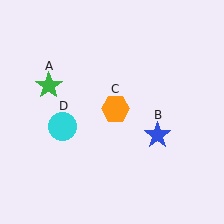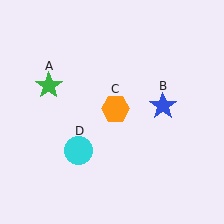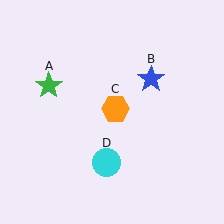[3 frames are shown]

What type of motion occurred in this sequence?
The blue star (object B), cyan circle (object D) rotated counterclockwise around the center of the scene.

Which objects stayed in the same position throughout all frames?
Green star (object A) and orange hexagon (object C) remained stationary.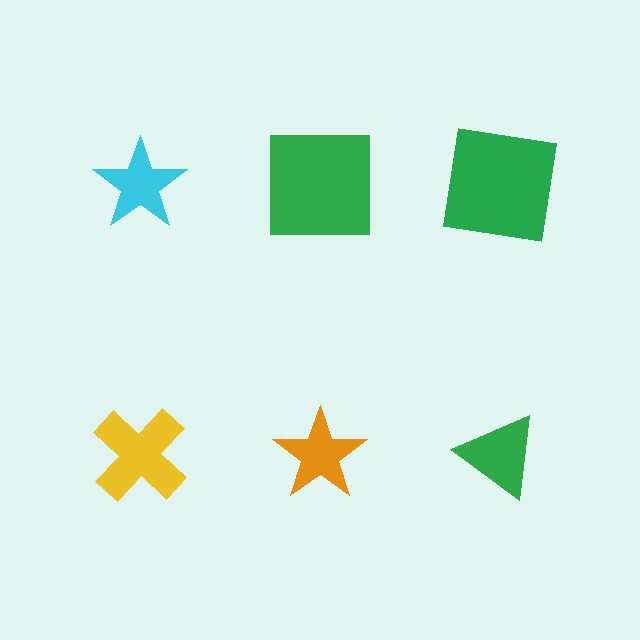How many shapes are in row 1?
3 shapes.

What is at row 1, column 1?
A cyan star.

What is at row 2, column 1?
A yellow cross.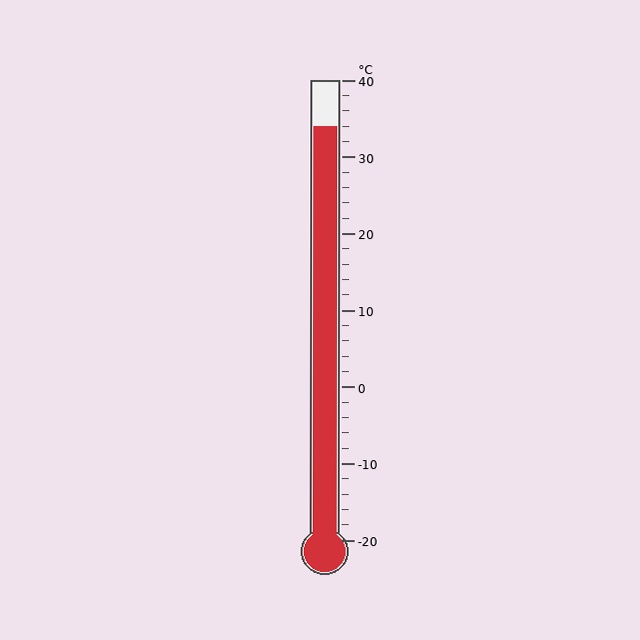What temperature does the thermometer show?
The thermometer shows approximately 34°C.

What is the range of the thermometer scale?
The thermometer scale ranges from -20°C to 40°C.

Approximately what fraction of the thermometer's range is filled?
The thermometer is filled to approximately 90% of its range.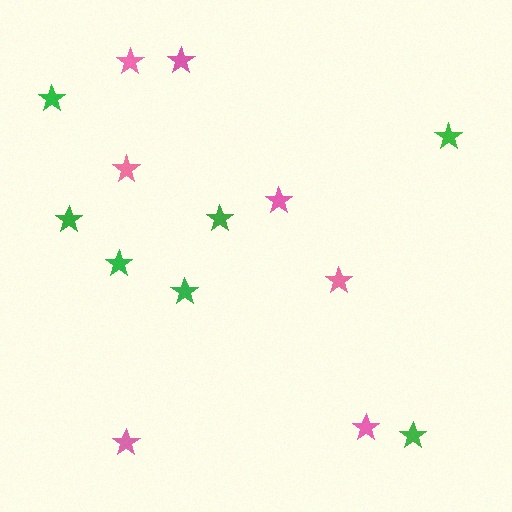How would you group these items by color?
There are 2 groups: one group of green stars (7) and one group of pink stars (7).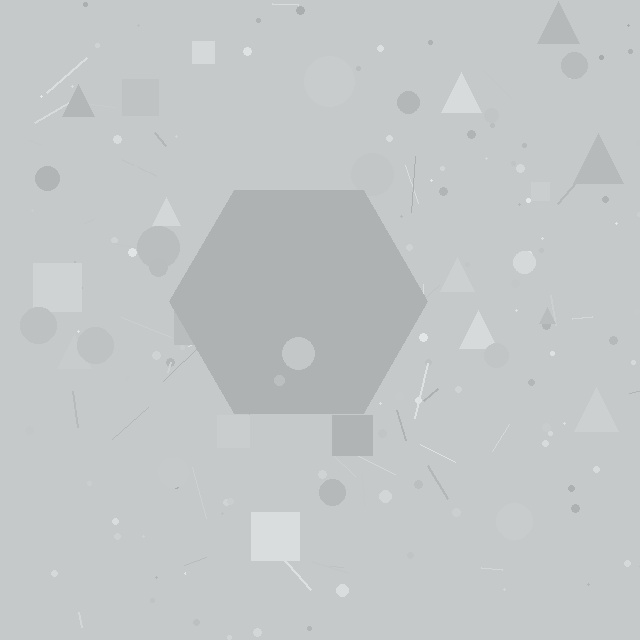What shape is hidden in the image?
A hexagon is hidden in the image.